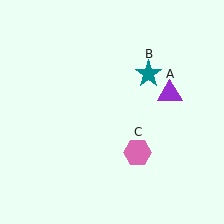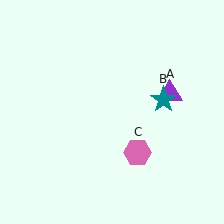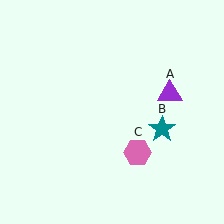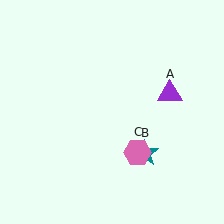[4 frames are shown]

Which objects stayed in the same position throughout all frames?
Purple triangle (object A) and pink hexagon (object C) remained stationary.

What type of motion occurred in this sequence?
The teal star (object B) rotated clockwise around the center of the scene.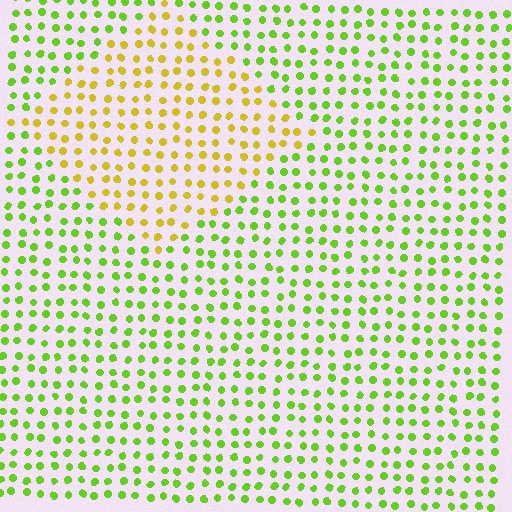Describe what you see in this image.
The image is filled with small lime elements in a uniform arrangement. A diamond-shaped region is visible where the elements are tinted to a slightly different hue, forming a subtle color boundary.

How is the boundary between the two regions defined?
The boundary is defined purely by a slight shift in hue (about 43 degrees). Spacing, size, and orientation are identical on both sides.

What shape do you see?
I see a diamond.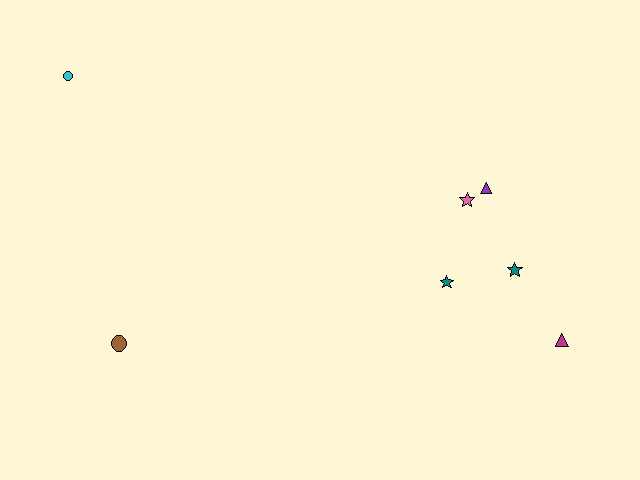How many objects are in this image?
There are 7 objects.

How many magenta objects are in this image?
There is 1 magenta object.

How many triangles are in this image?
There are 2 triangles.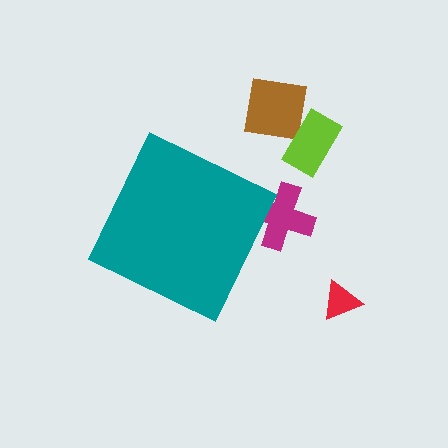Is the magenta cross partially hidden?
Yes, the magenta cross is partially hidden behind the teal diamond.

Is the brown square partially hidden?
No, the brown square is fully visible.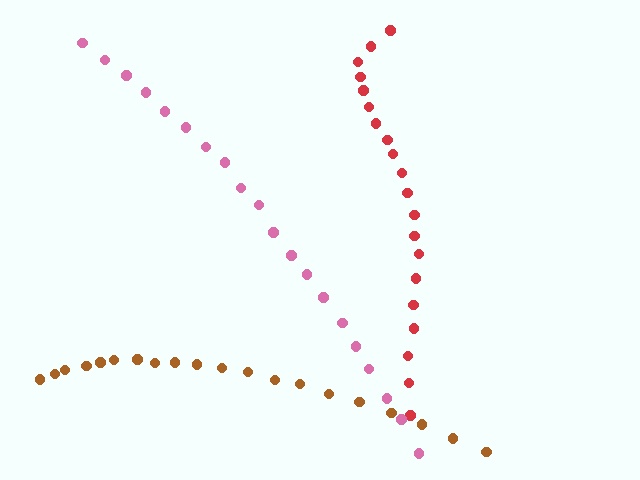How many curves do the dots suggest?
There are 3 distinct paths.